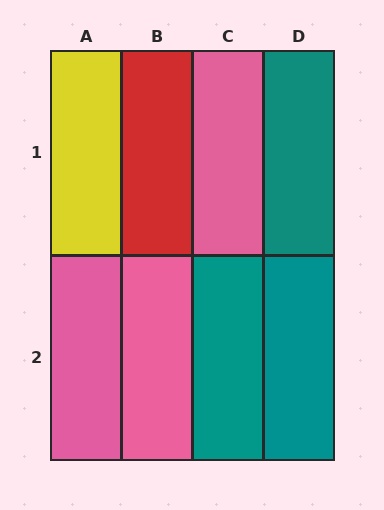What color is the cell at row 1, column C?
Pink.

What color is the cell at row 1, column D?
Teal.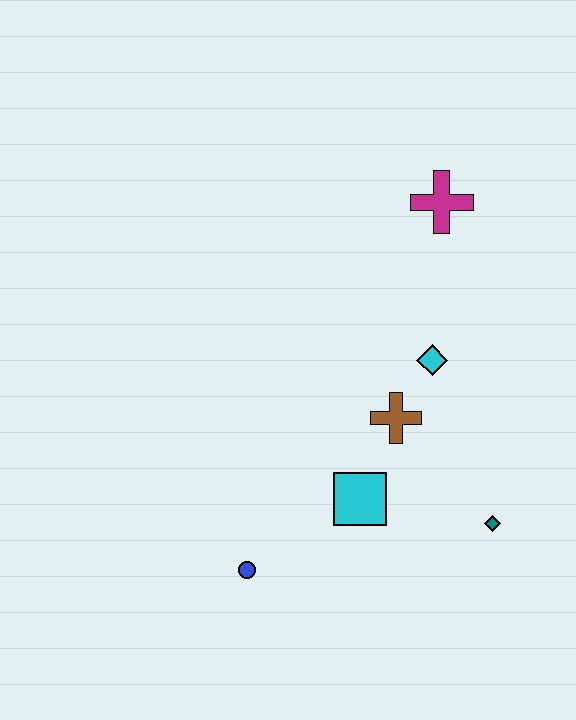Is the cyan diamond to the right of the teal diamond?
No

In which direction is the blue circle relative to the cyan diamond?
The blue circle is below the cyan diamond.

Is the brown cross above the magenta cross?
No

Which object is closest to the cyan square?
The brown cross is closest to the cyan square.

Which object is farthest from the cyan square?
The magenta cross is farthest from the cyan square.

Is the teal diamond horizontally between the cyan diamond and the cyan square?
No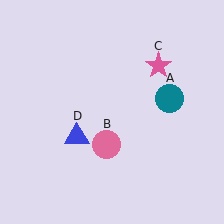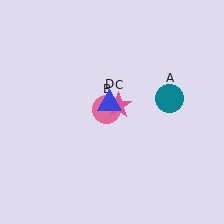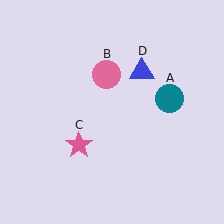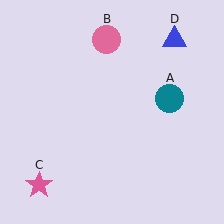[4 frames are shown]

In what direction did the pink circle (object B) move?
The pink circle (object B) moved up.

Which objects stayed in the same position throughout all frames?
Teal circle (object A) remained stationary.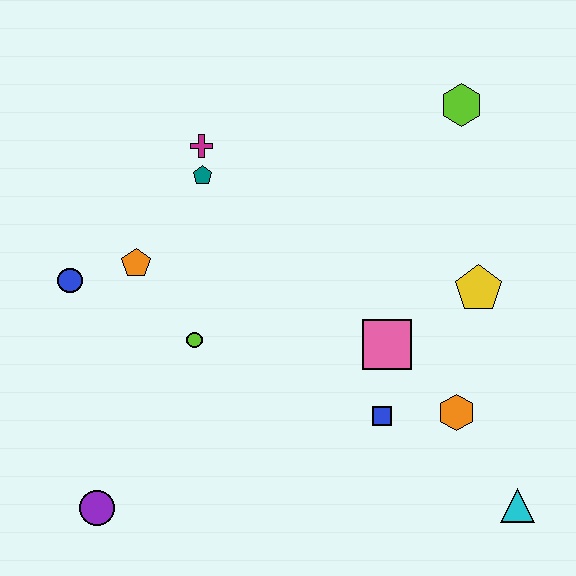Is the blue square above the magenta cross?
No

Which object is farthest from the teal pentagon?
The cyan triangle is farthest from the teal pentagon.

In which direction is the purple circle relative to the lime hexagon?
The purple circle is below the lime hexagon.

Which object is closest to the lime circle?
The orange pentagon is closest to the lime circle.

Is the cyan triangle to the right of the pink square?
Yes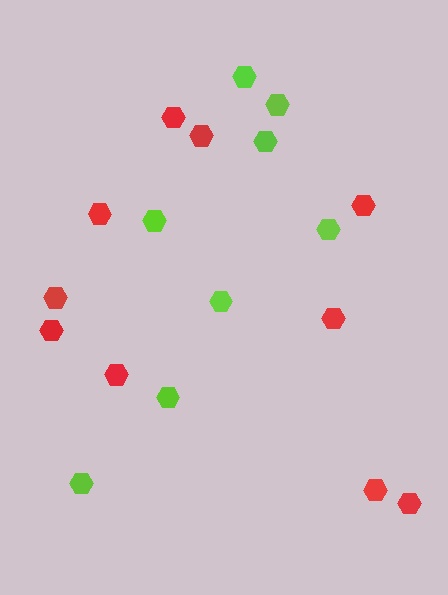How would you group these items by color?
There are 2 groups: one group of lime hexagons (8) and one group of red hexagons (10).